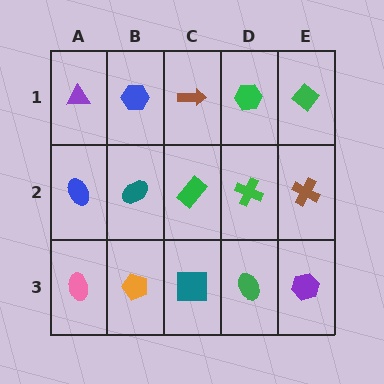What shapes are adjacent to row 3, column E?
A brown cross (row 2, column E), a green ellipse (row 3, column D).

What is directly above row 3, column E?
A brown cross.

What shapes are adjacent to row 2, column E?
A green diamond (row 1, column E), a purple hexagon (row 3, column E), a green cross (row 2, column D).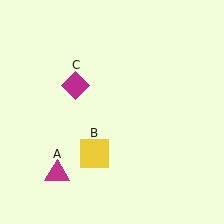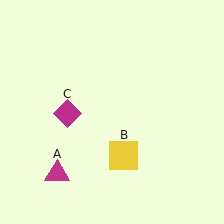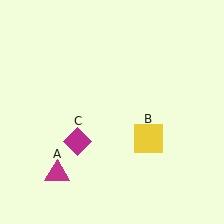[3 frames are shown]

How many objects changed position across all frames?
2 objects changed position: yellow square (object B), magenta diamond (object C).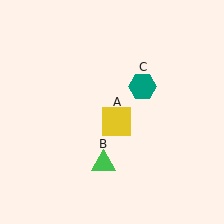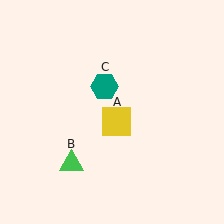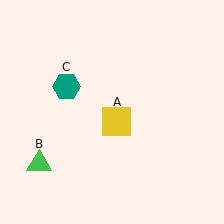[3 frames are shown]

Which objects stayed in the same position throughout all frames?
Yellow square (object A) remained stationary.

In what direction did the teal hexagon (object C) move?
The teal hexagon (object C) moved left.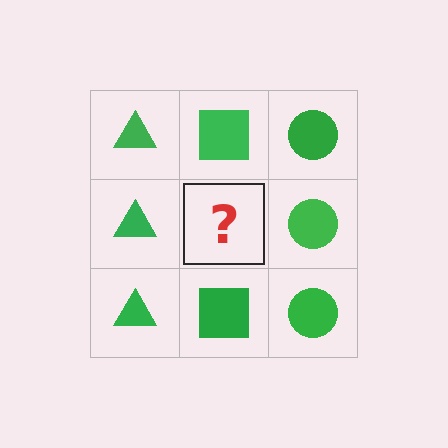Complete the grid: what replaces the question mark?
The question mark should be replaced with a green square.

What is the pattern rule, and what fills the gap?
The rule is that each column has a consistent shape. The gap should be filled with a green square.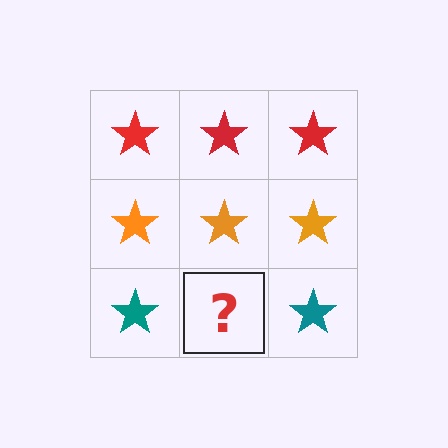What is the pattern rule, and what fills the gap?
The rule is that each row has a consistent color. The gap should be filled with a teal star.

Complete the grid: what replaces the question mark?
The question mark should be replaced with a teal star.